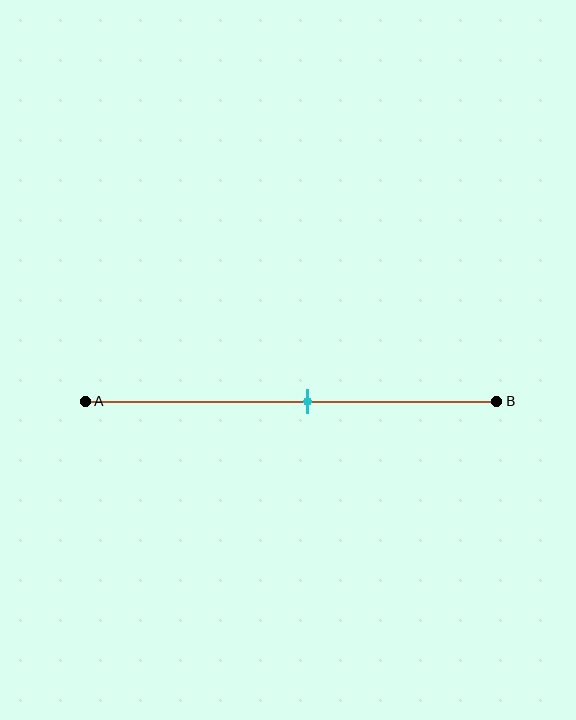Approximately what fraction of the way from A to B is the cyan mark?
The cyan mark is approximately 55% of the way from A to B.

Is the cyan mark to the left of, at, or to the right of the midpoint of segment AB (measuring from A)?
The cyan mark is to the right of the midpoint of segment AB.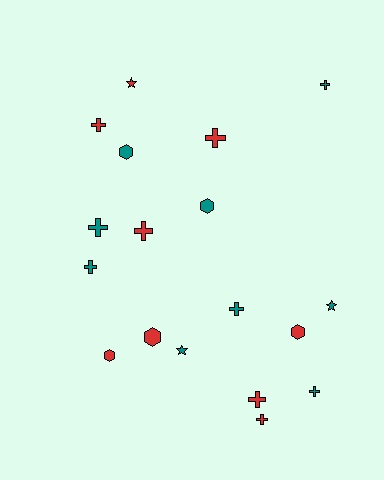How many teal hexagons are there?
There are 2 teal hexagons.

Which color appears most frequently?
Teal, with 9 objects.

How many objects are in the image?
There are 18 objects.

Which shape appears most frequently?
Cross, with 10 objects.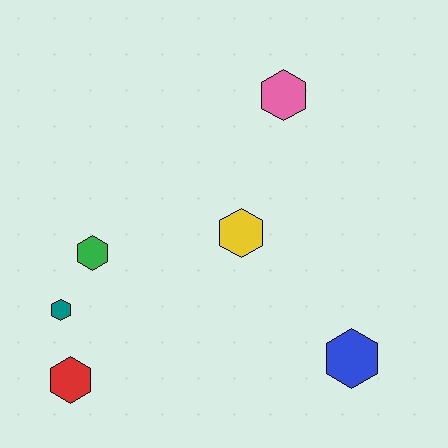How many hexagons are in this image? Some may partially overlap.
There are 6 hexagons.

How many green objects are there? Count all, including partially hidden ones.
There is 1 green object.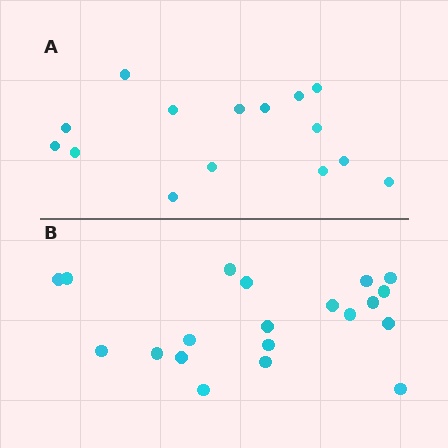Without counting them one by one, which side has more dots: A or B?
Region B (the bottom region) has more dots.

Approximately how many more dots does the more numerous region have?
Region B has about 5 more dots than region A.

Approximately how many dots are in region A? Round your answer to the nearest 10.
About 20 dots. (The exact count is 15, which rounds to 20.)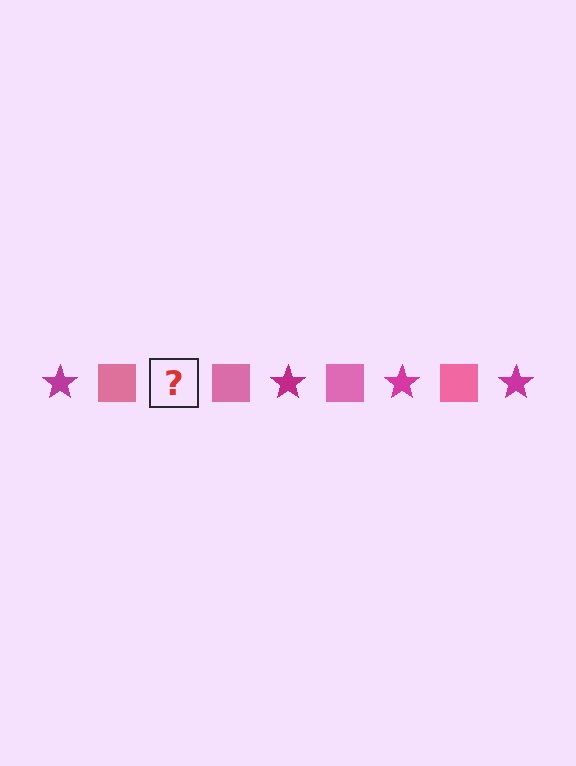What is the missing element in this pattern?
The missing element is a magenta star.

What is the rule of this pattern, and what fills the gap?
The rule is that the pattern alternates between magenta star and pink square. The gap should be filled with a magenta star.